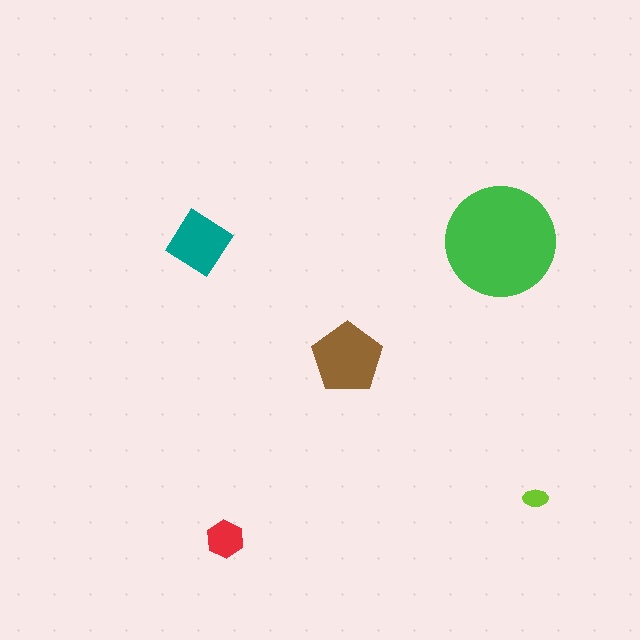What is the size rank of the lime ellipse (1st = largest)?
5th.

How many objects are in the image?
There are 5 objects in the image.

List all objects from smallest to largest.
The lime ellipse, the red hexagon, the teal diamond, the brown pentagon, the green circle.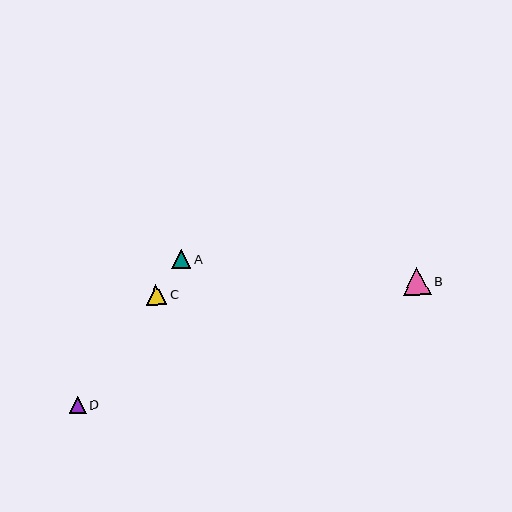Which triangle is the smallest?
Triangle D is the smallest with a size of approximately 17 pixels.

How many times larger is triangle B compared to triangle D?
Triangle B is approximately 1.7 times the size of triangle D.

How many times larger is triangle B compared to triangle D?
Triangle B is approximately 1.7 times the size of triangle D.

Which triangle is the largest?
Triangle B is the largest with a size of approximately 28 pixels.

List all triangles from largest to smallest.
From largest to smallest: B, C, A, D.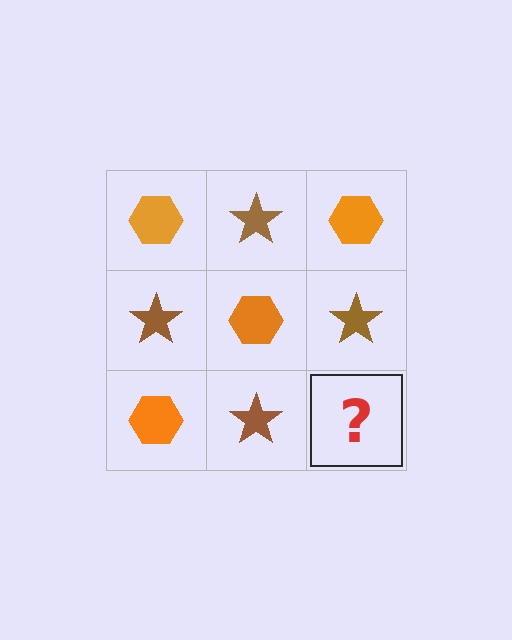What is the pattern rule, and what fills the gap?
The rule is that it alternates orange hexagon and brown star in a checkerboard pattern. The gap should be filled with an orange hexagon.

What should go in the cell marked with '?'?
The missing cell should contain an orange hexagon.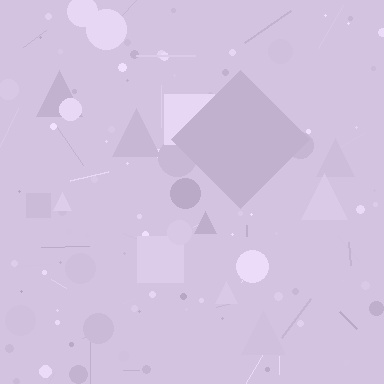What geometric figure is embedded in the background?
A diamond is embedded in the background.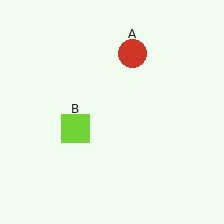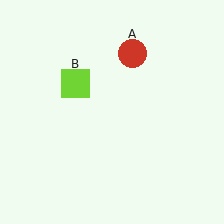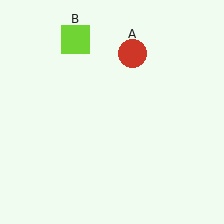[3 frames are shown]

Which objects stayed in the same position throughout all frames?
Red circle (object A) remained stationary.